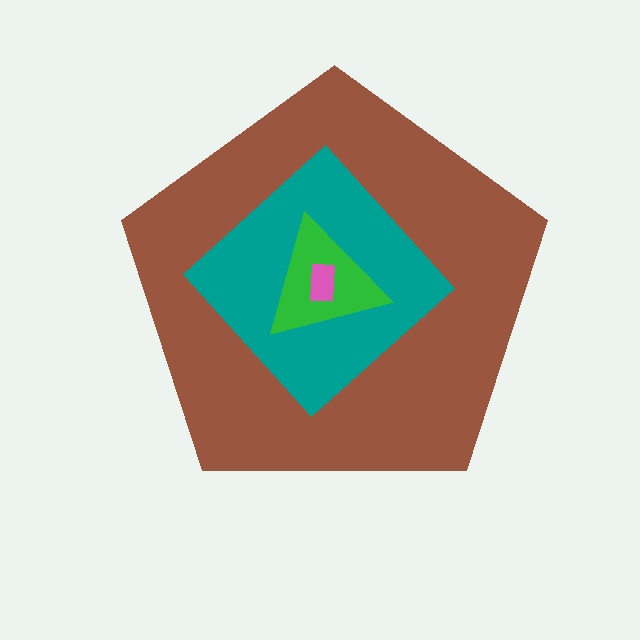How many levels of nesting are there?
4.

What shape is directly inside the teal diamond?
The green triangle.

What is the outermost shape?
The brown pentagon.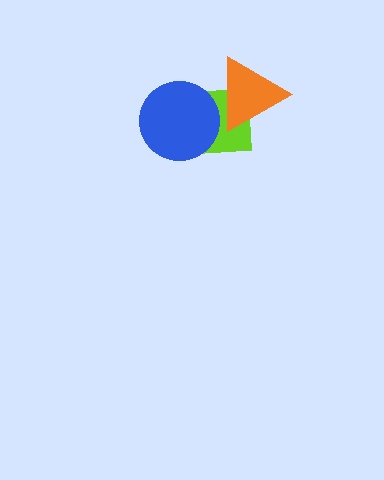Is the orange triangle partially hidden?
Yes, it is partially covered by another shape.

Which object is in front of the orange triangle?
The blue circle is in front of the orange triangle.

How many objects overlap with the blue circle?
2 objects overlap with the blue circle.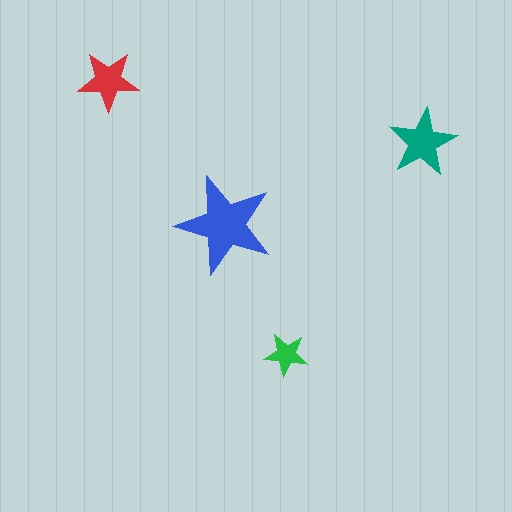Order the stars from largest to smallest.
the blue one, the teal one, the red one, the green one.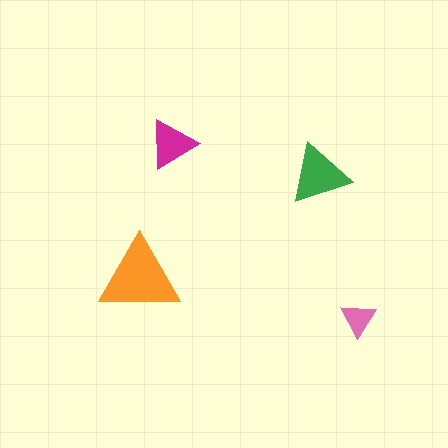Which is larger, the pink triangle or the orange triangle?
The orange one.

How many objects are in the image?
There are 4 objects in the image.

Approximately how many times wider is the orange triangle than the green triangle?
About 1.5 times wider.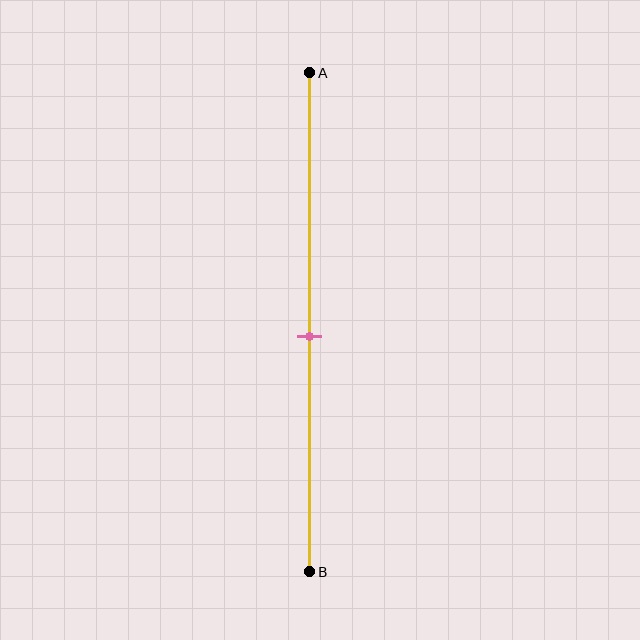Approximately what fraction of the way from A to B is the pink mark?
The pink mark is approximately 55% of the way from A to B.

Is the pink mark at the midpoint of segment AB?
Yes, the mark is approximately at the midpoint.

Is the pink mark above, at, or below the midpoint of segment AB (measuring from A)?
The pink mark is approximately at the midpoint of segment AB.